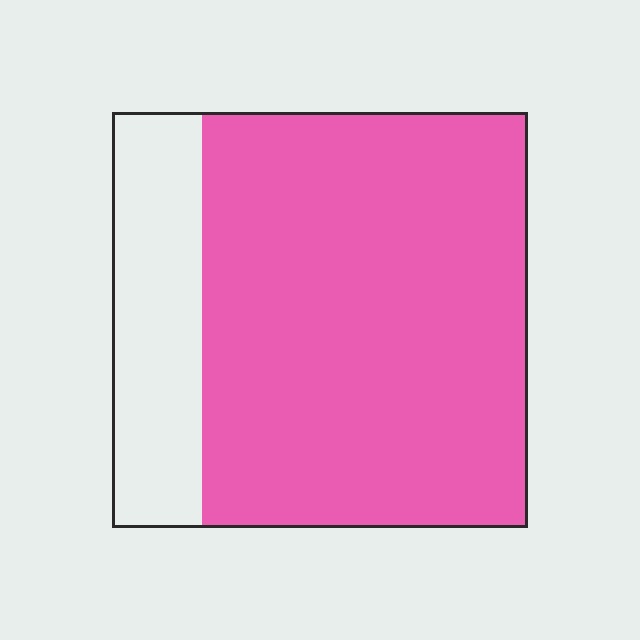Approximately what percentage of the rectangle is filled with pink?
Approximately 80%.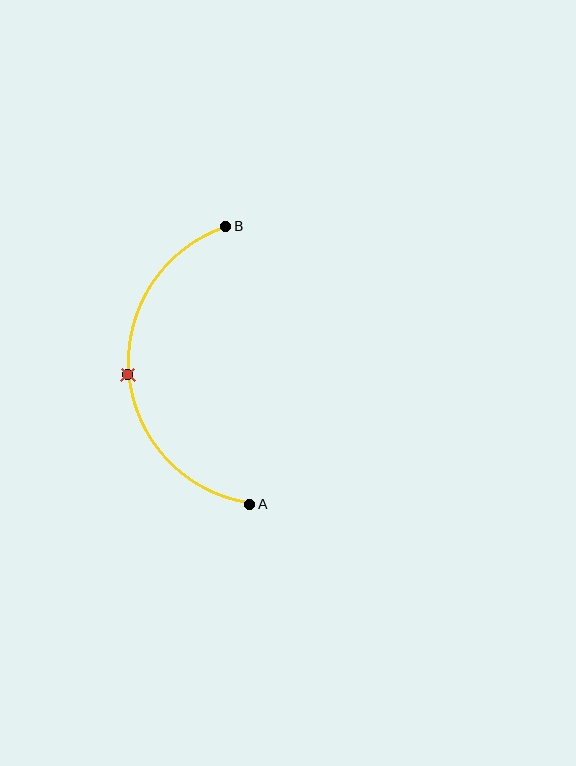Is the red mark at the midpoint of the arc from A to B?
Yes. The red mark lies on the arc at equal arc-length from both A and B — it is the arc midpoint.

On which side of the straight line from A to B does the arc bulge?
The arc bulges to the left of the straight line connecting A and B.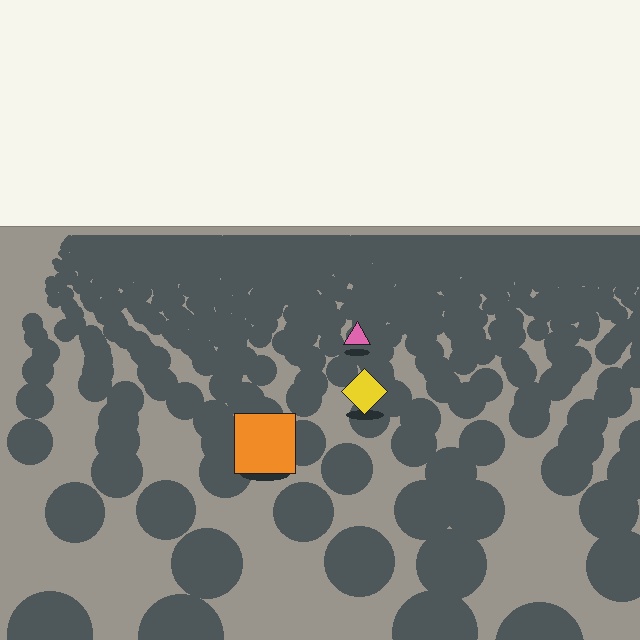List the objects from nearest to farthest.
From nearest to farthest: the orange square, the yellow diamond, the pink triangle.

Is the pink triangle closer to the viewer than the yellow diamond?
No. The yellow diamond is closer — you can tell from the texture gradient: the ground texture is coarser near it.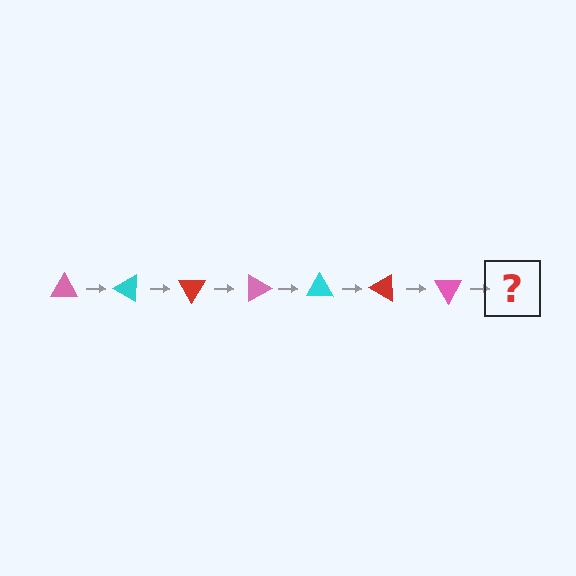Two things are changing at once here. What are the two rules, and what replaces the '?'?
The two rules are that it rotates 30 degrees each step and the color cycles through pink, cyan, and red. The '?' should be a cyan triangle, rotated 210 degrees from the start.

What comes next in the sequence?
The next element should be a cyan triangle, rotated 210 degrees from the start.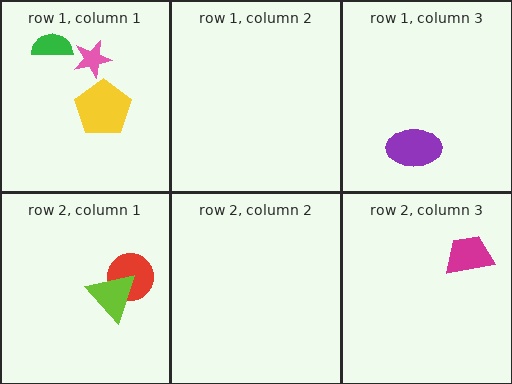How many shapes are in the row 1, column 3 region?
1.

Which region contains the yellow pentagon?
The row 1, column 1 region.